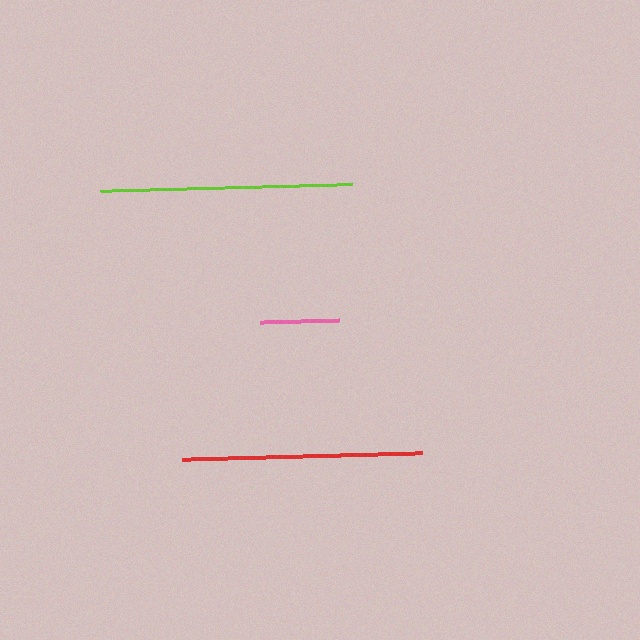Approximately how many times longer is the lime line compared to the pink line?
The lime line is approximately 3.2 times the length of the pink line.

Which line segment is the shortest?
The pink line is the shortest at approximately 80 pixels.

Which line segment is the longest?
The lime line is the longest at approximately 253 pixels.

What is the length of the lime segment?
The lime segment is approximately 253 pixels long.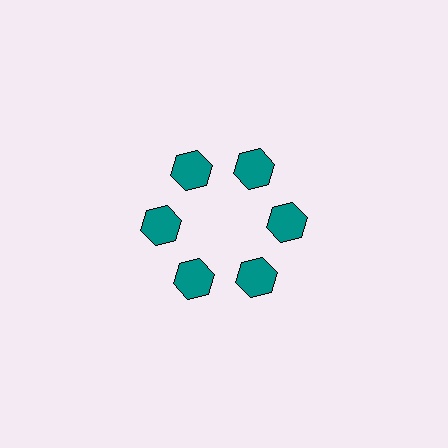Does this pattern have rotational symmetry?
Yes, this pattern has 6-fold rotational symmetry. It looks the same after rotating 60 degrees around the center.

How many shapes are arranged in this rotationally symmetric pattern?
There are 6 shapes, arranged in 6 groups of 1.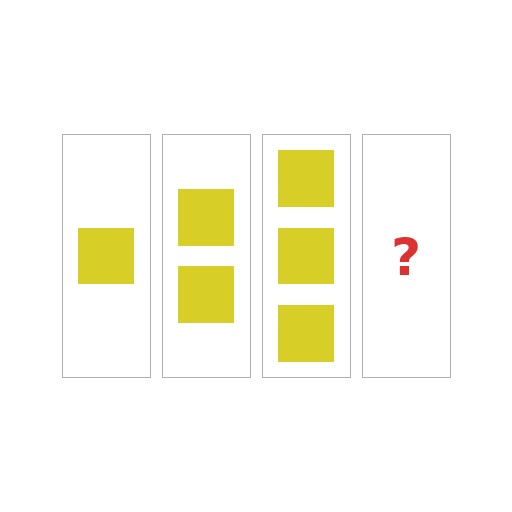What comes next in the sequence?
The next element should be 4 squares.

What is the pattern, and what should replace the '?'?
The pattern is that each step adds one more square. The '?' should be 4 squares.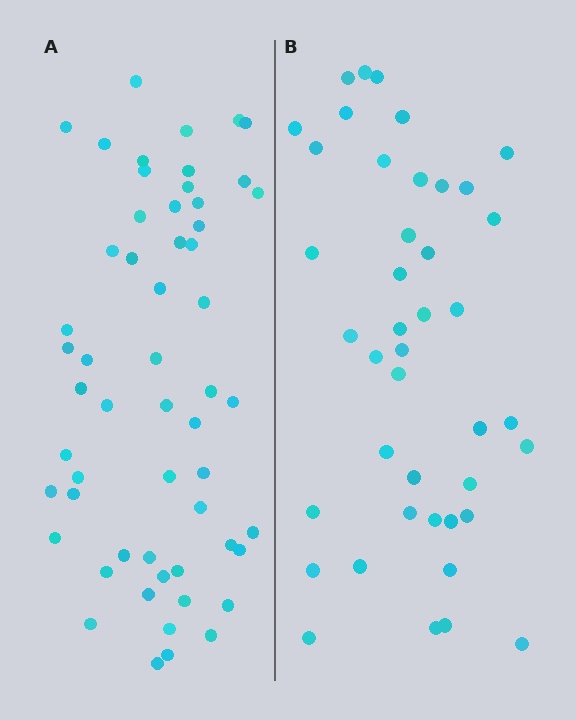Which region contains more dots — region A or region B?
Region A (the left region) has more dots.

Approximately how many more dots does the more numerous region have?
Region A has approximately 15 more dots than region B.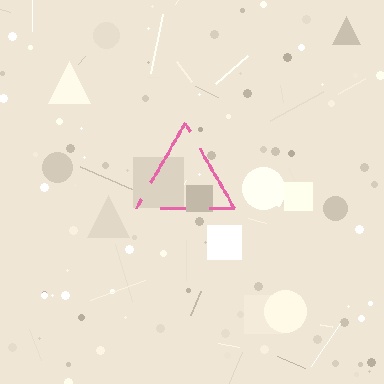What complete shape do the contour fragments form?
The contour fragments form a triangle.